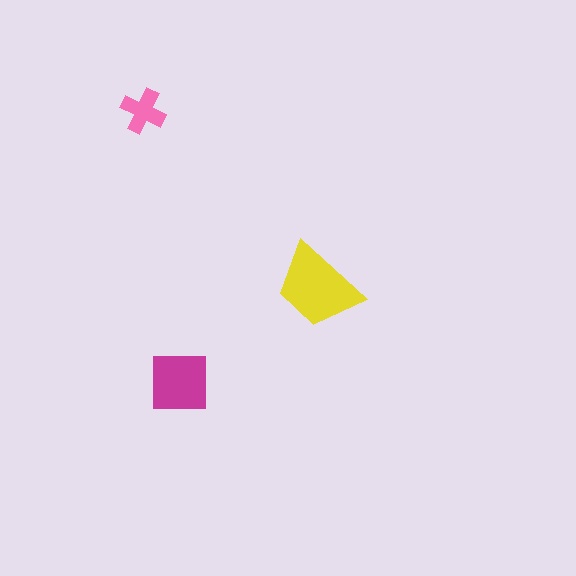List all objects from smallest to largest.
The pink cross, the magenta square, the yellow trapezoid.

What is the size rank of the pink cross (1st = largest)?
3rd.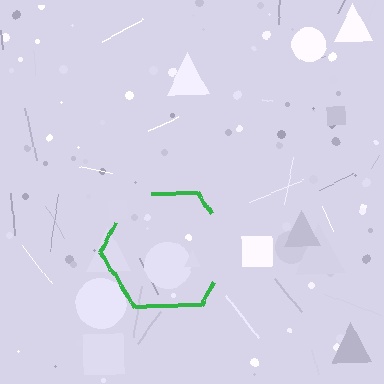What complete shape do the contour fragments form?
The contour fragments form a hexagon.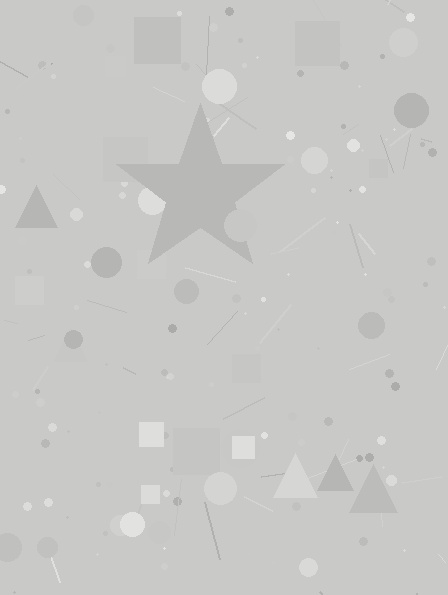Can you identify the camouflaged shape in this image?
The camouflaged shape is a star.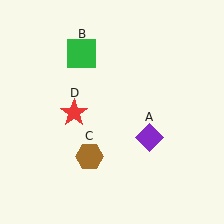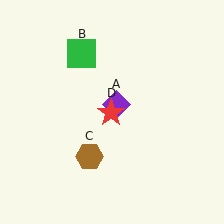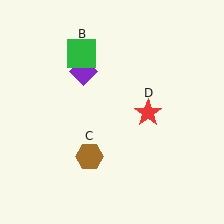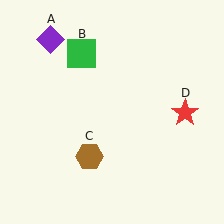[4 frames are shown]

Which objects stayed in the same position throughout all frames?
Green square (object B) and brown hexagon (object C) remained stationary.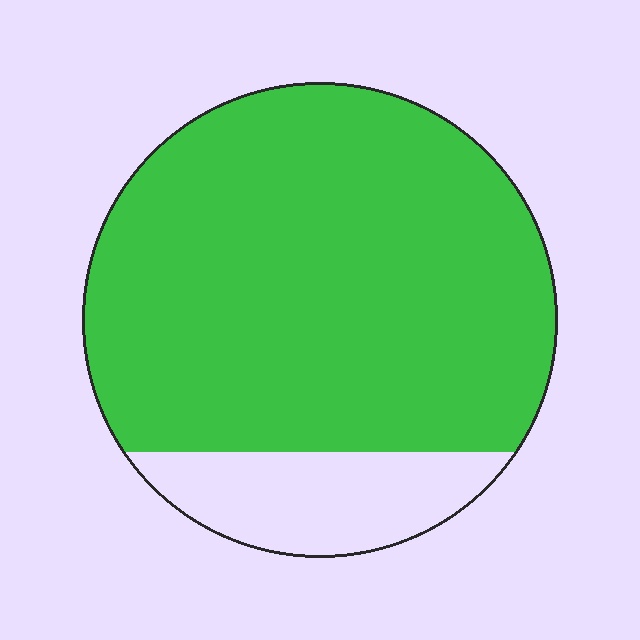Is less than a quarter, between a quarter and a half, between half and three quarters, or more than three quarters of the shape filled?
More than three quarters.